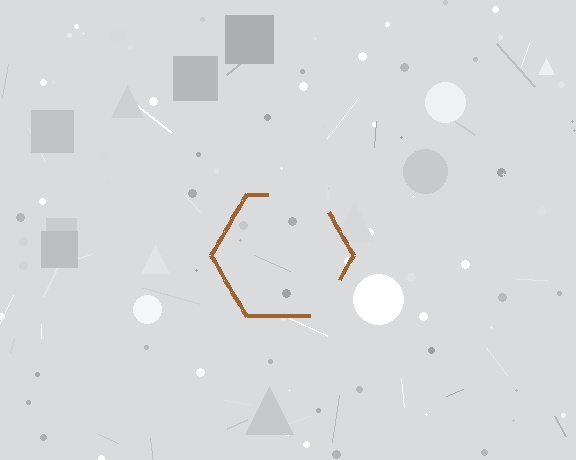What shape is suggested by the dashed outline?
The dashed outline suggests a hexagon.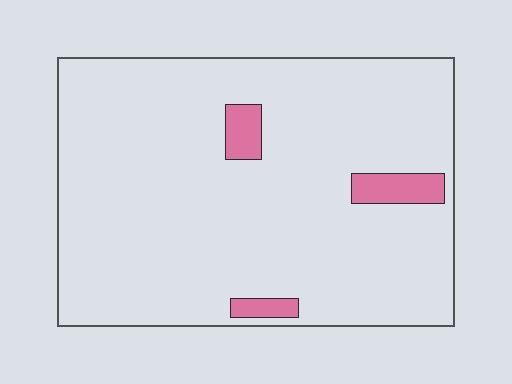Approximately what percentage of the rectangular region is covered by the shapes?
Approximately 5%.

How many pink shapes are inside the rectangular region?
3.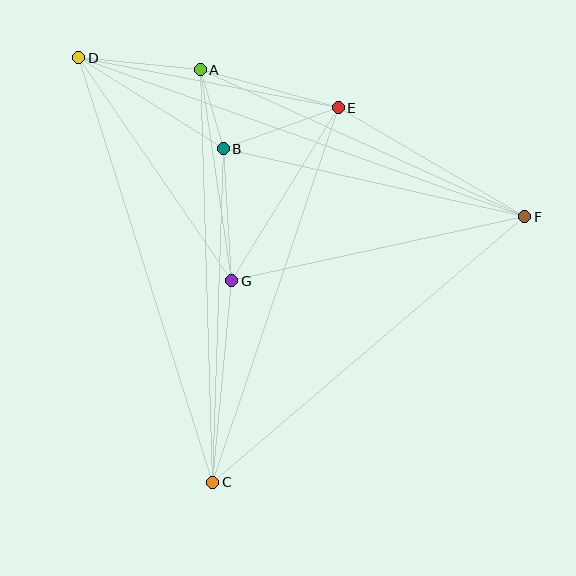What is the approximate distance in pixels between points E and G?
The distance between E and G is approximately 203 pixels.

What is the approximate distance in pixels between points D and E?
The distance between D and E is approximately 264 pixels.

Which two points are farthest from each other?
Points D and F are farthest from each other.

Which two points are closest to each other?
Points A and B are closest to each other.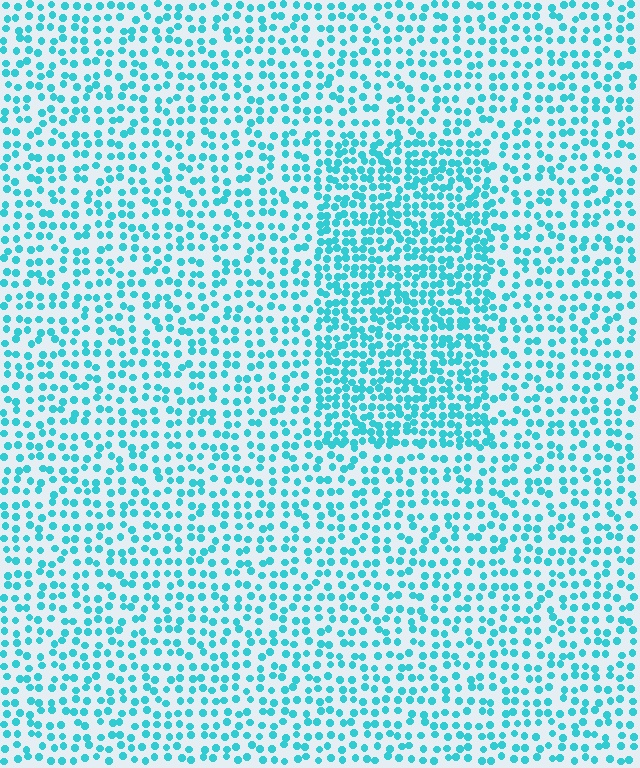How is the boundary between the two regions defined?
The boundary is defined by a change in element density (approximately 1.8x ratio). All elements are the same color, size, and shape.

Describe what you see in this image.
The image contains small cyan elements arranged at two different densities. A rectangle-shaped region is visible where the elements are more densely packed than the surrounding area.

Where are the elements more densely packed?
The elements are more densely packed inside the rectangle boundary.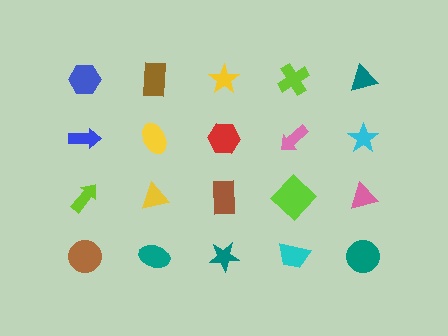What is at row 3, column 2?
A yellow triangle.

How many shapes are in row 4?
5 shapes.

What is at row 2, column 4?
A pink arrow.